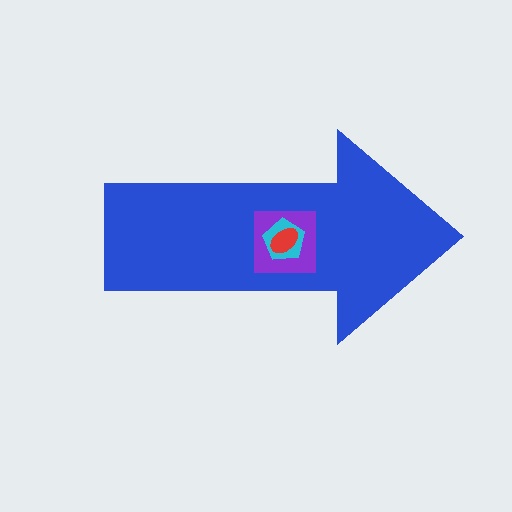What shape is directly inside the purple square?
The cyan pentagon.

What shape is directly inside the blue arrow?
The purple square.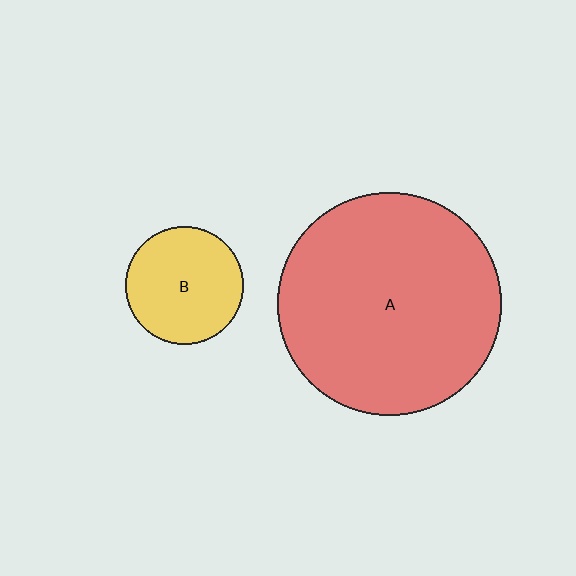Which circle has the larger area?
Circle A (red).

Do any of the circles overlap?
No, none of the circles overlap.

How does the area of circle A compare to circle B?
Approximately 3.6 times.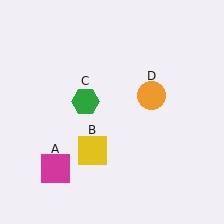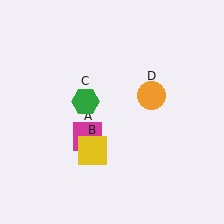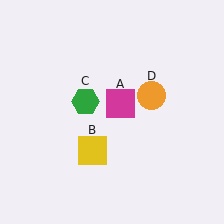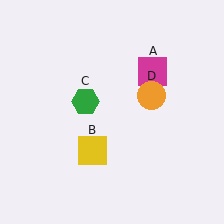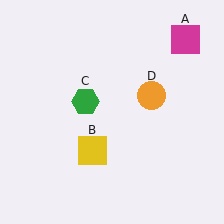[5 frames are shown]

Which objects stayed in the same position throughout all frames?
Yellow square (object B) and green hexagon (object C) and orange circle (object D) remained stationary.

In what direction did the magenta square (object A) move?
The magenta square (object A) moved up and to the right.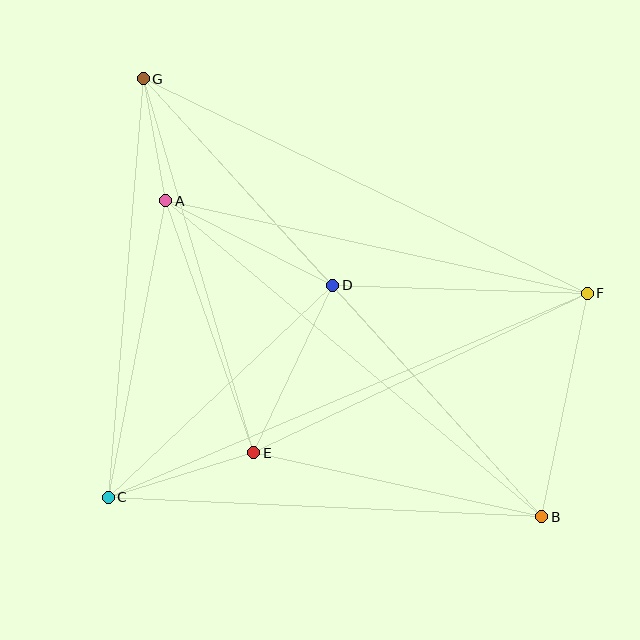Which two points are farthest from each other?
Points B and G are farthest from each other.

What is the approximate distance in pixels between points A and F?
The distance between A and F is approximately 431 pixels.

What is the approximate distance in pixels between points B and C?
The distance between B and C is approximately 434 pixels.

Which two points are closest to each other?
Points A and G are closest to each other.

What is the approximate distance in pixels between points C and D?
The distance between C and D is approximately 309 pixels.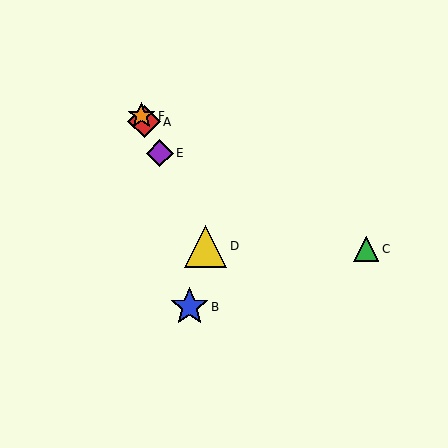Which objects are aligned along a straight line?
Objects A, D, E, F are aligned along a straight line.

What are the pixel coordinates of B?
Object B is at (189, 307).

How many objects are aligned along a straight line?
4 objects (A, D, E, F) are aligned along a straight line.